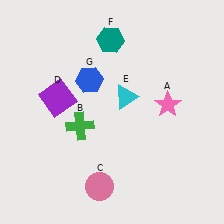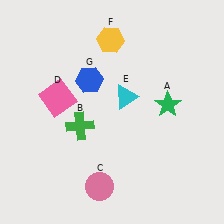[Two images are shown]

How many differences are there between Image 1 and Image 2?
There are 3 differences between the two images.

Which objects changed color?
A changed from pink to green. D changed from purple to pink. F changed from teal to yellow.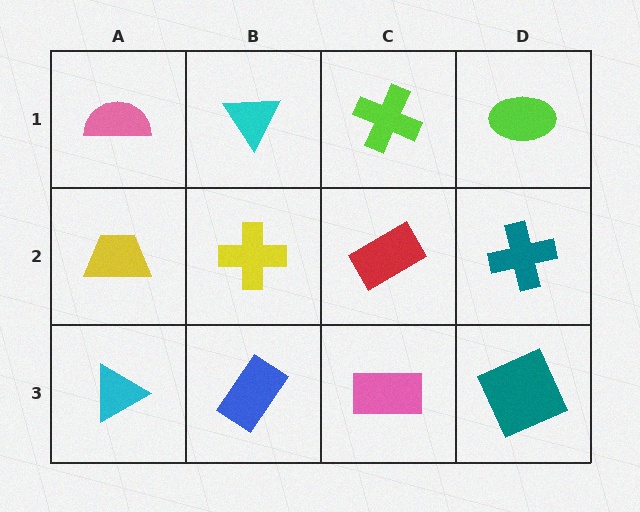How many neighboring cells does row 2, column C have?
4.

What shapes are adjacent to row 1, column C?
A red rectangle (row 2, column C), a cyan triangle (row 1, column B), a lime ellipse (row 1, column D).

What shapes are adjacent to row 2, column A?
A pink semicircle (row 1, column A), a cyan triangle (row 3, column A), a yellow cross (row 2, column B).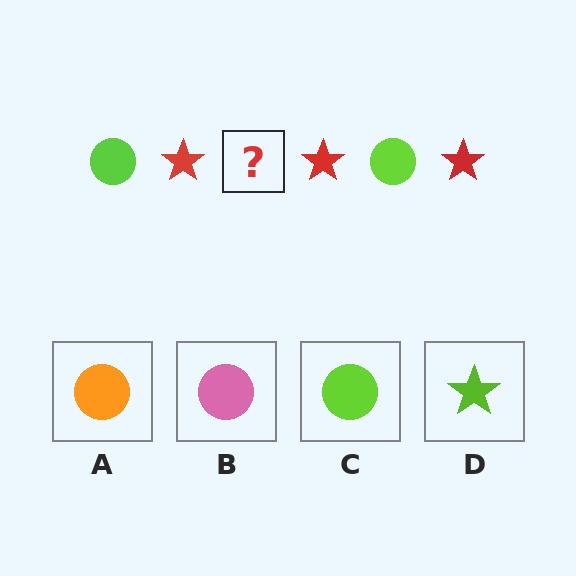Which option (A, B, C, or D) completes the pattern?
C.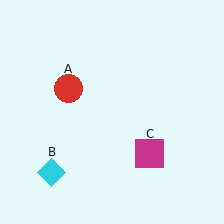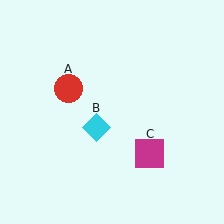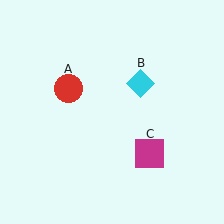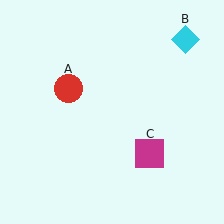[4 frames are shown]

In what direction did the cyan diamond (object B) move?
The cyan diamond (object B) moved up and to the right.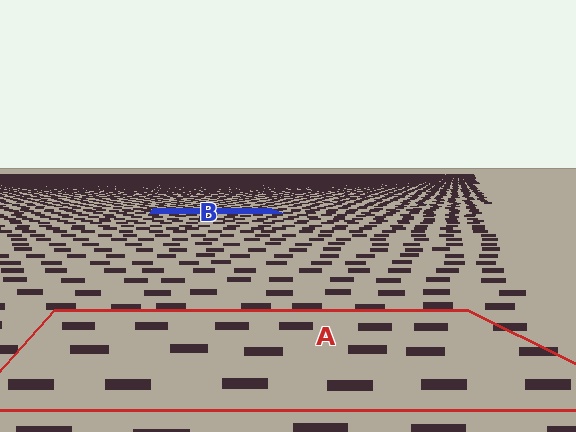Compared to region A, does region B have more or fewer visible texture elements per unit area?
Region B has more texture elements per unit area — they are packed more densely because it is farther away.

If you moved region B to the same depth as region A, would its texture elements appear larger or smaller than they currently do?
They would appear larger. At a closer depth, the same texture elements are projected at a bigger on-screen size.